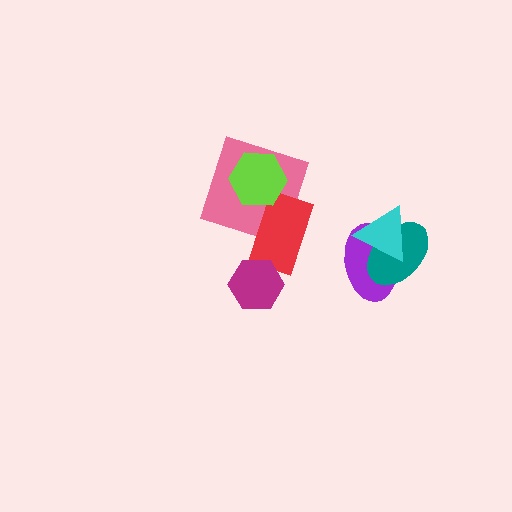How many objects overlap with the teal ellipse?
2 objects overlap with the teal ellipse.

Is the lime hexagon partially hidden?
No, no other shape covers it.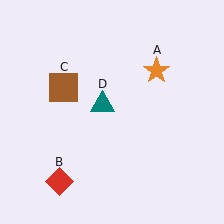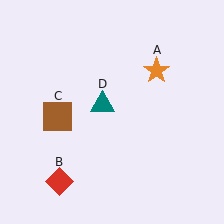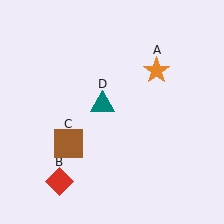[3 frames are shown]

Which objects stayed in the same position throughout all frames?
Orange star (object A) and red diamond (object B) and teal triangle (object D) remained stationary.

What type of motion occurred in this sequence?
The brown square (object C) rotated counterclockwise around the center of the scene.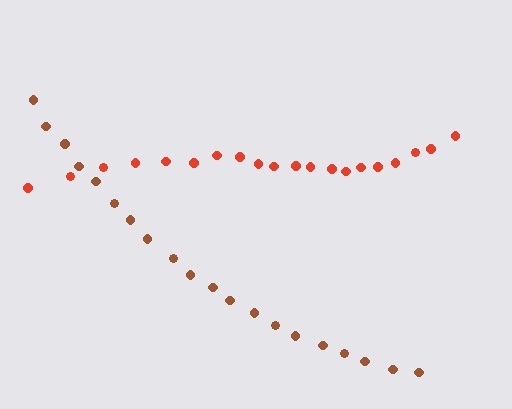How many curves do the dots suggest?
There are 2 distinct paths.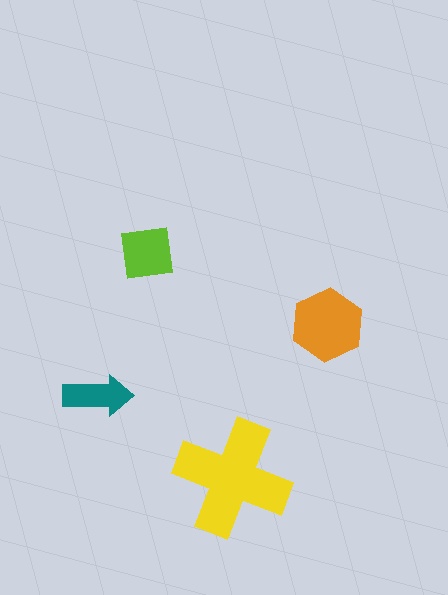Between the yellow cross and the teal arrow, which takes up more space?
The yellow cross.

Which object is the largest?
The yellow cross.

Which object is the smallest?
The teal arrow.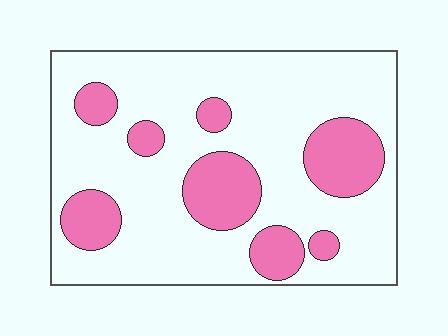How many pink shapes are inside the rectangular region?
8.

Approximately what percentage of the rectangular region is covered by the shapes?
Approximately 25%.